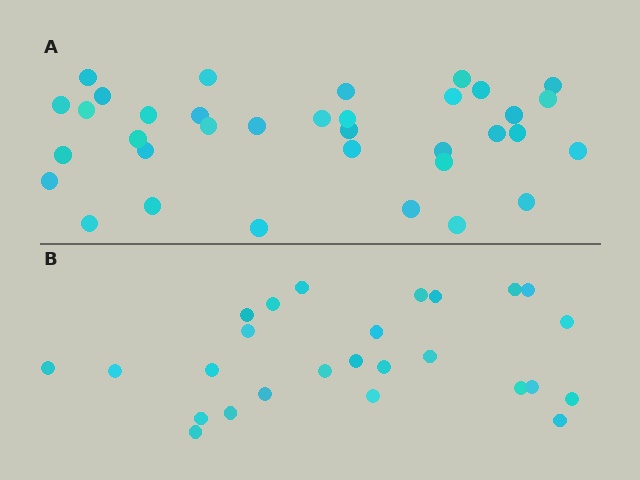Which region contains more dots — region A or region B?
Region A (the top region) has more dots.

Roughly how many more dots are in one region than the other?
Region A has roughly 8 or so more dots than region B.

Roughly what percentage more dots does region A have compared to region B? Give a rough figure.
About 35% more.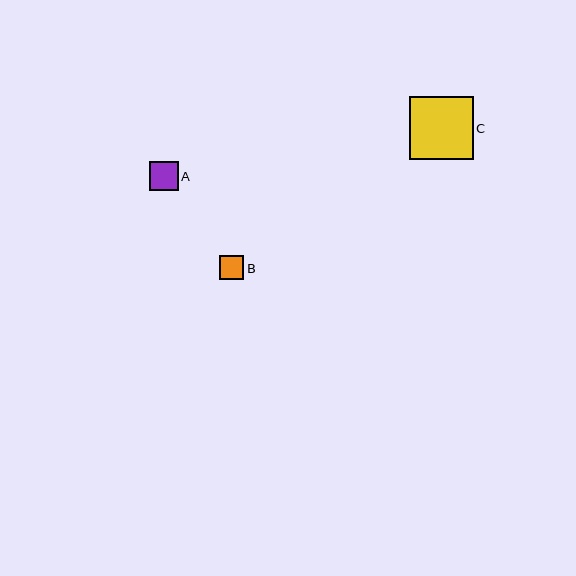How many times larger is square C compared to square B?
Square C is approximately 2.6 times the size of square B.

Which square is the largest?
Square C is the largest with a size of approximately 63 pixels.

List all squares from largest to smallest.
From largest to smallest: C, A, B.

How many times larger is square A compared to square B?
Square A is approximately 1.2 times the size of square B.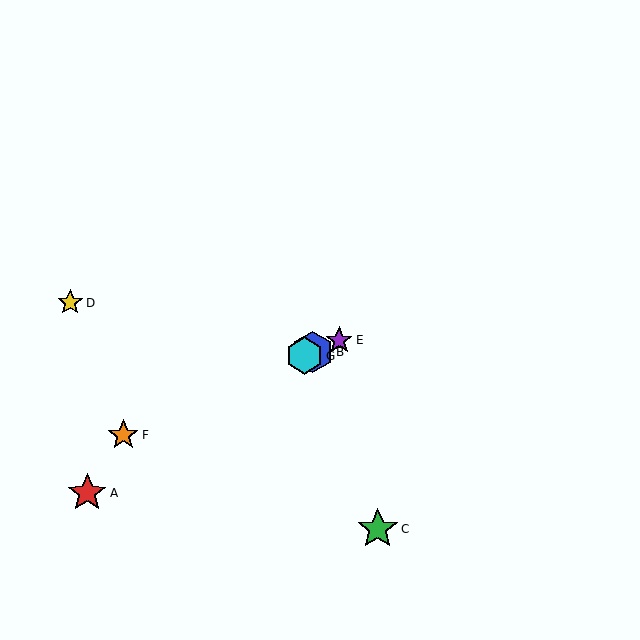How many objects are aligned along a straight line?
4 objects (B, E, F, G) are aligned along a straight line.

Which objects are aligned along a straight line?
Objects B, E, F, G are aligned along a straight line.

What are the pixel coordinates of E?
Object E is at (339, 340).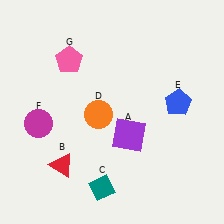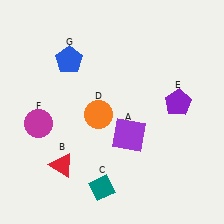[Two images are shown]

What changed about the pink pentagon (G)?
In Image 1, G is pink. In Image 2, it changed to blue.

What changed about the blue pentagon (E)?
In Image 1, E is blue. In Image 2, it changed to purple.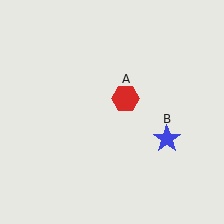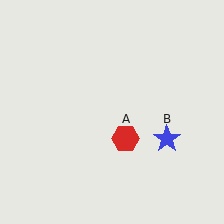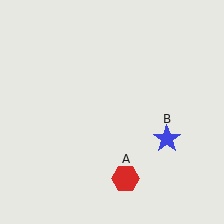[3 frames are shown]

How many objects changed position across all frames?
1 object changed position: red hexagon (object A).